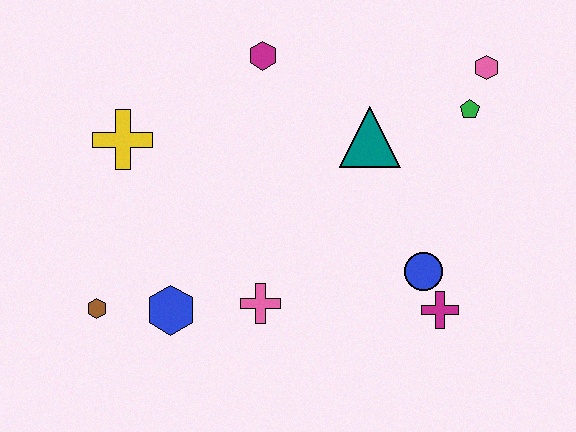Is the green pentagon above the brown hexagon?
Yes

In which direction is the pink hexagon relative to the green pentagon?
The pink hexagon is above the green pentagon.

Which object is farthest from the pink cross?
The pink hexagon is farthest from the pink cross.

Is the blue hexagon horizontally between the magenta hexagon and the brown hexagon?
Yes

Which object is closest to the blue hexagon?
The brown hexagon is closest to the blue hexagon.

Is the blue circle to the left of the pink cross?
No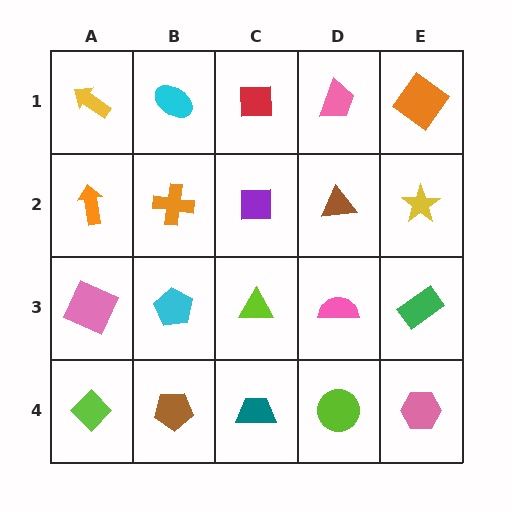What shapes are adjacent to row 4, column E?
A green rectangle (row 3, column E), a lime circle (row 4, column D).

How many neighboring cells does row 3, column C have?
4.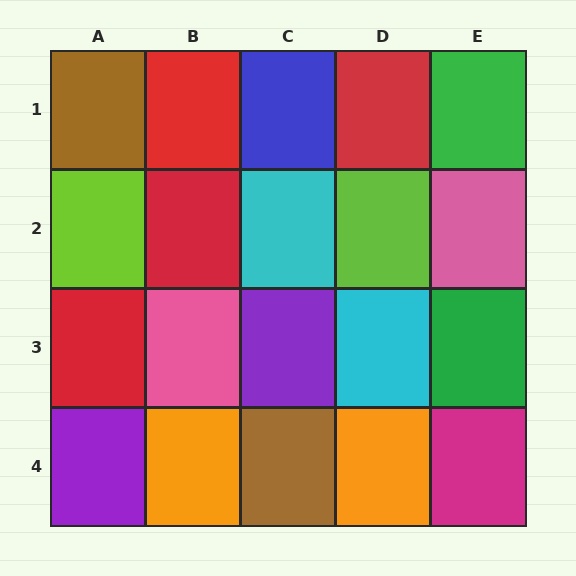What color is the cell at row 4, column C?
Brown.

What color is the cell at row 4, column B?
Orange.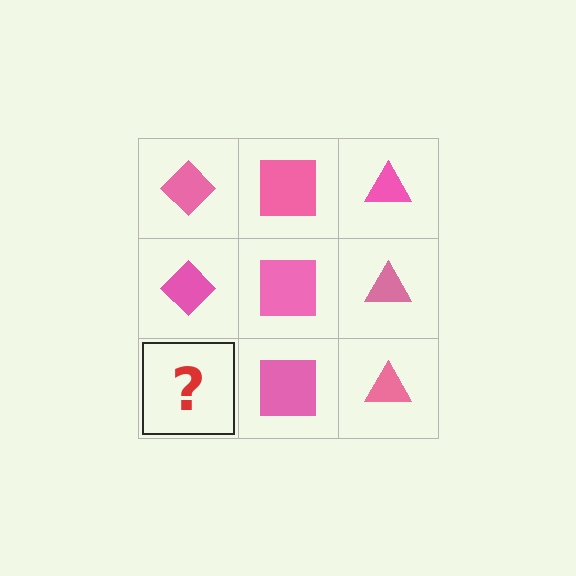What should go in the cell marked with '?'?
The missing cell should contain a pink diamond.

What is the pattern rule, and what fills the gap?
The rule is that each column has a consistent shape. The gap should be filled with a pink diamond.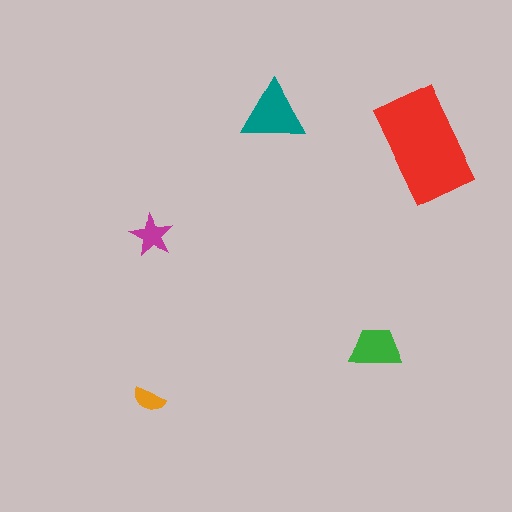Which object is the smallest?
The orange semicircle.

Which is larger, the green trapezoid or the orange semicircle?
The green trapezoid.